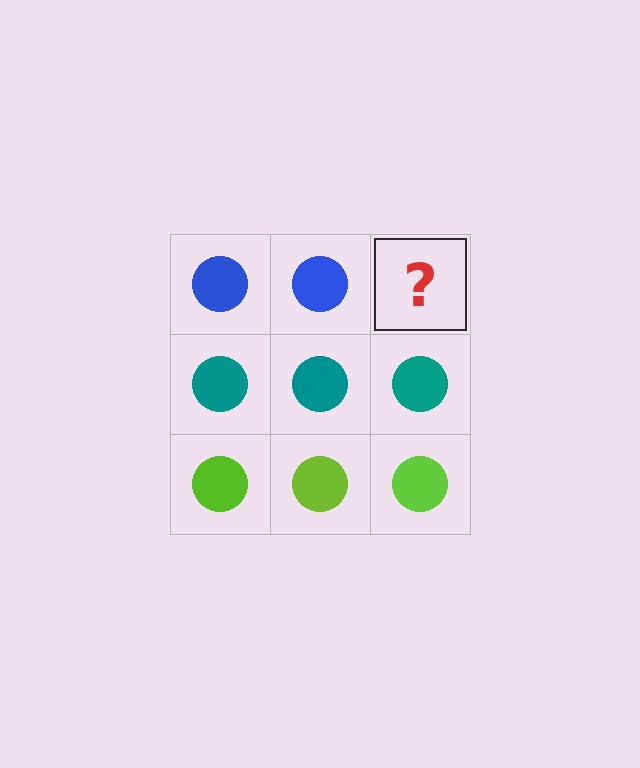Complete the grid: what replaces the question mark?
The question mark should be replaced with a blue circle.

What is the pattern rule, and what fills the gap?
The rule is that each row has a consistent color. The gap should be filled with a blue circle.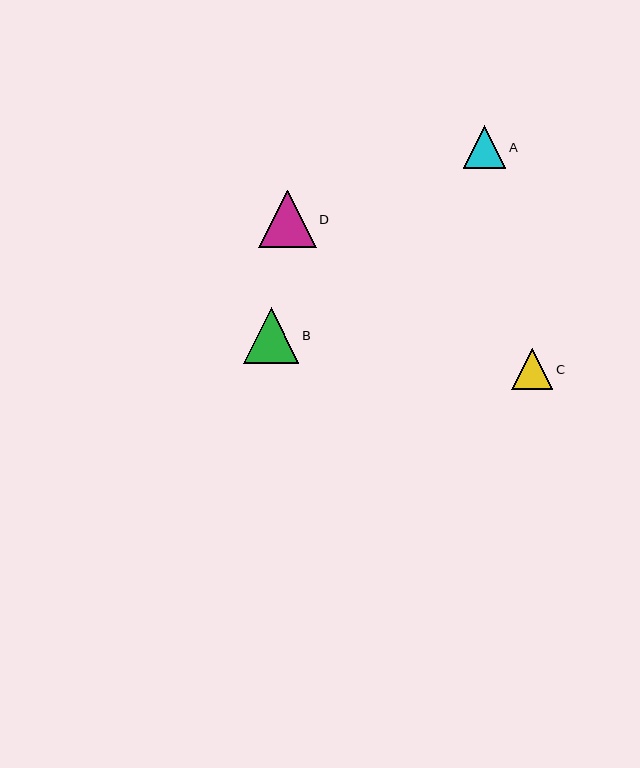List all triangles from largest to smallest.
From largest to smallest: D, B, A, C.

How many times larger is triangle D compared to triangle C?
Triangle D is approximately 1.4 times the size of triangle C.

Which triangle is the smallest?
Triangle C is the smallest with a size of approximately 41 pixels.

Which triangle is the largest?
Triangle D is the largest with a size of approximately 57 pixels.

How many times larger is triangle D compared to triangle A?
Triangle D is approximately 1.3 times the size of triangle A.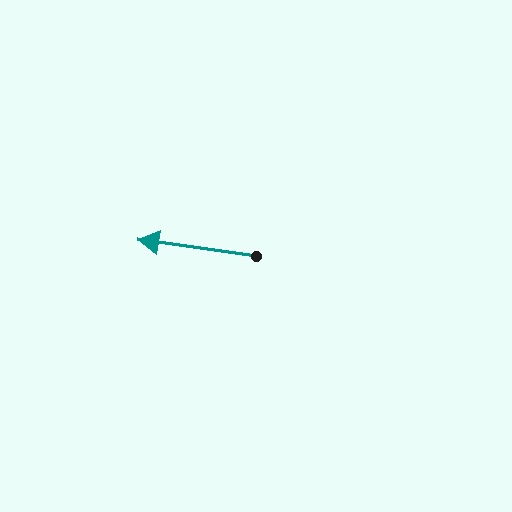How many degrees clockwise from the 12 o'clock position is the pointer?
Approximately 278 degrees.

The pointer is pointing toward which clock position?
Roughly 9 o'clock.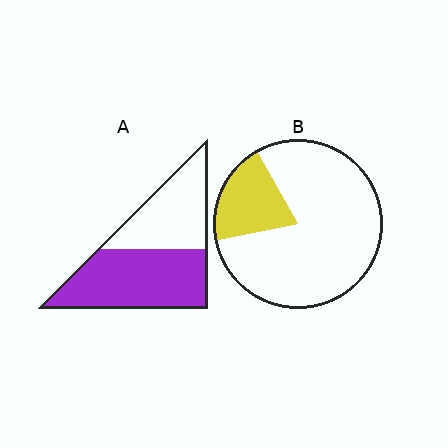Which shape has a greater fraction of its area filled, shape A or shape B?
Shape A.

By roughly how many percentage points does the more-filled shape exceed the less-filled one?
By roughly 40 percentage points (A over B).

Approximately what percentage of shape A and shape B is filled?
A is approximately 60% and B is approximately 20%.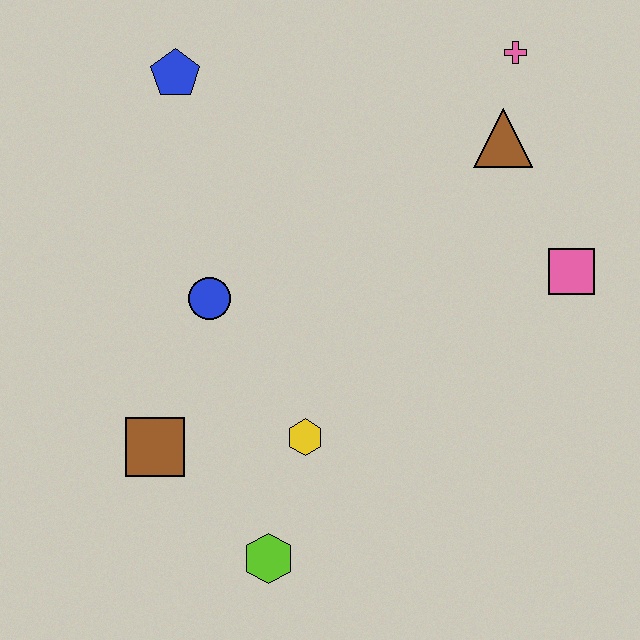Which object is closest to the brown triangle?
The pink cross is closest to the brown triangle.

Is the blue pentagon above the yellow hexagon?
Yes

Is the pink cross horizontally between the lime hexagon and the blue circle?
No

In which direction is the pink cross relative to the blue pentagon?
The pink cross is to the right of the blue pentagon.